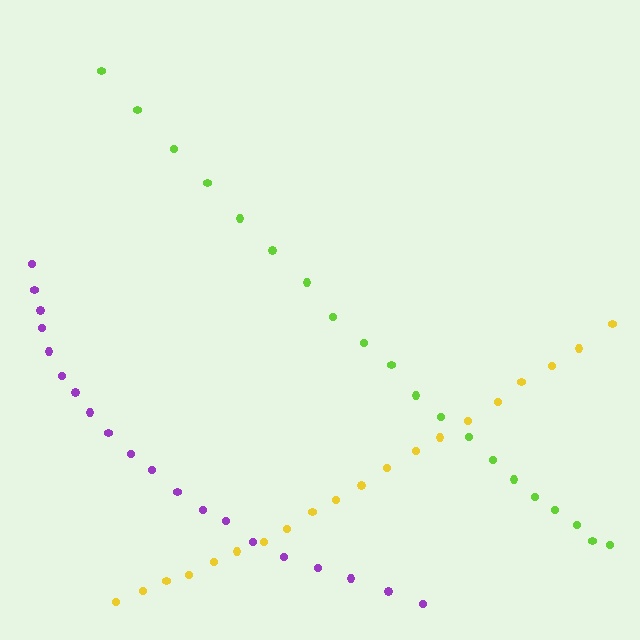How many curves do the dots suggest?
There are 3 distinct paths.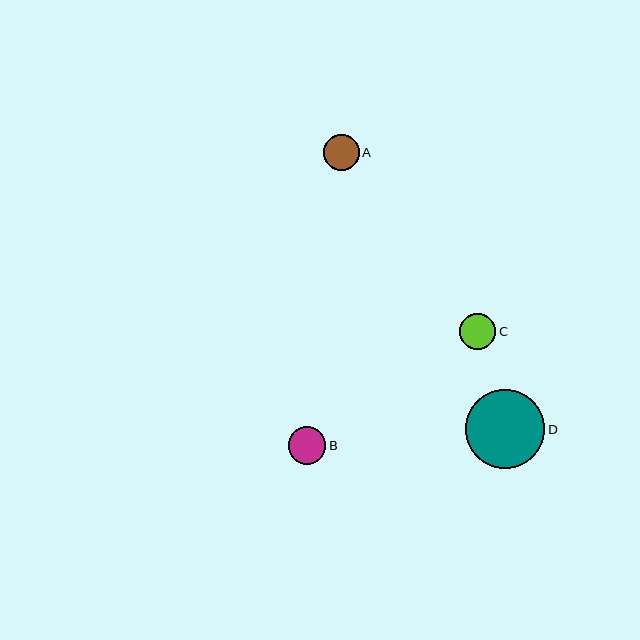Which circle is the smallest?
Circle A is the smallest with a size of approximately 36 pixels.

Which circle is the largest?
Circle D is the largest with a size of approximately 79 pixels.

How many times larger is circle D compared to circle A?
Circle D is approximately 2.2 times the size of circle A.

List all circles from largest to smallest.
From largest to smallest: D, B, C, A.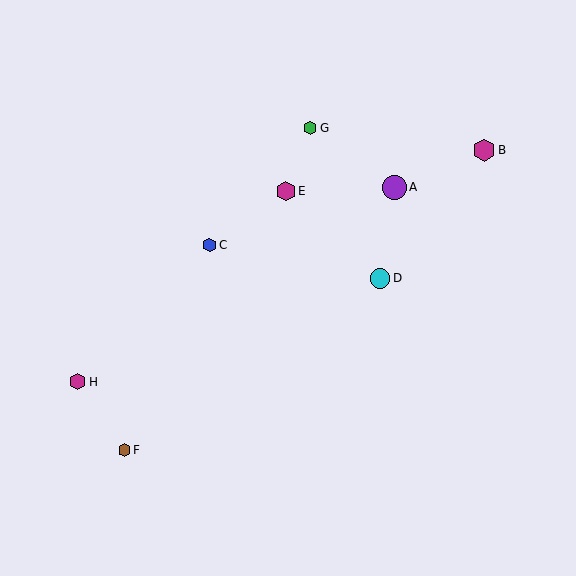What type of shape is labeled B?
Shape B is a magenta hexagon.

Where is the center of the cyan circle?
The center of the cyan circle is at (380, 279).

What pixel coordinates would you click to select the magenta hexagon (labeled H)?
Click at (77, 382) to select the magenta hexagon H.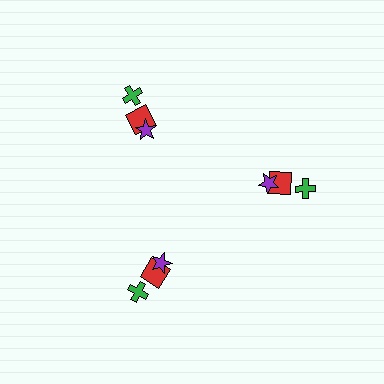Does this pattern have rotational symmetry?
Yes, this pattern has 3-fold rotational symmetry. It looks the same after rotating 120 degrees around the center.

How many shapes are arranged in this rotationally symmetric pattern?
There are 9 shapes, arranged in 3 groups of 3.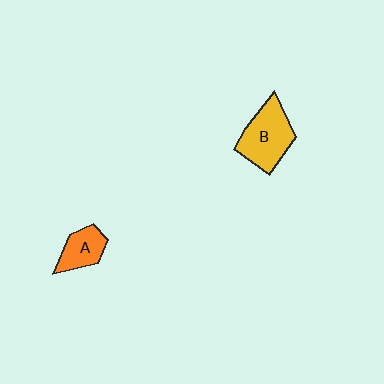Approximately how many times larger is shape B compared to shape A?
Approximately 1.7 times.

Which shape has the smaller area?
Shape A (orange).